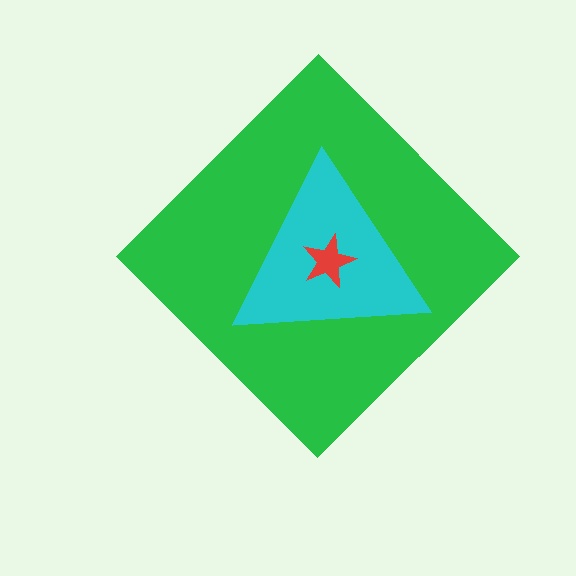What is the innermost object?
The red star.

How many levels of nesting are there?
3.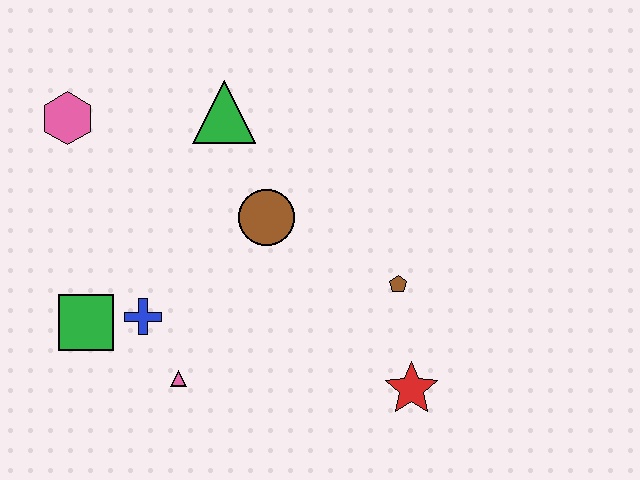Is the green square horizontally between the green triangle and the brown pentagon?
No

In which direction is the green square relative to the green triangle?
The green square is below the green triangle.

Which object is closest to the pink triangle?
The blue cross is closest to the pink triangle.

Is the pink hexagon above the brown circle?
Yes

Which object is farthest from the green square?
The red star is farthest from the green square.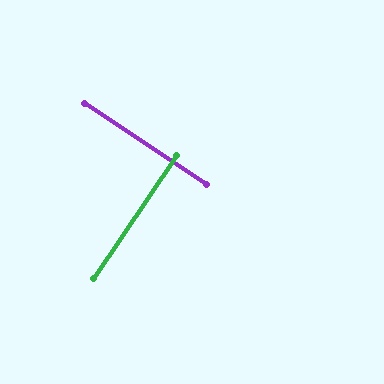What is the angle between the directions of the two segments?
Approximately 90 degrees.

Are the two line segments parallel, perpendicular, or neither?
Perpendicular — they meet at approximately 90°.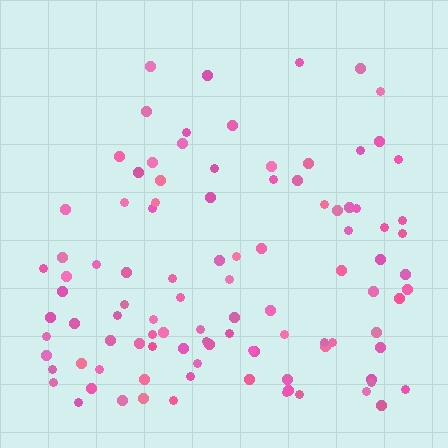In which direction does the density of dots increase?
From top to bottom, with the bottom side densest.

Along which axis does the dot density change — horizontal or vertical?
Vertical.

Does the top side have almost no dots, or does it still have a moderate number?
Still a moderate number, just noticeably fewer than the bottom.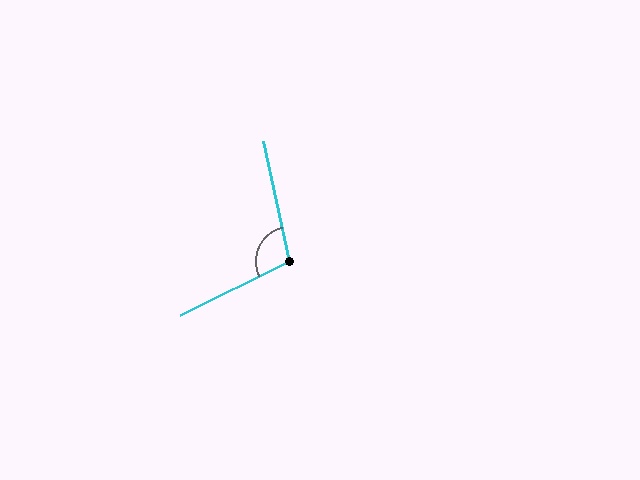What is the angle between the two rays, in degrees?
Approximately 104 degrees.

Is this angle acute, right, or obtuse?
It is obtuse.